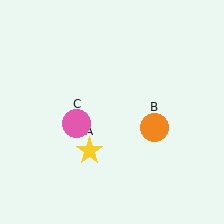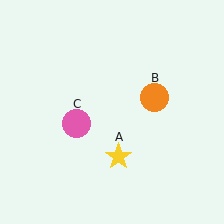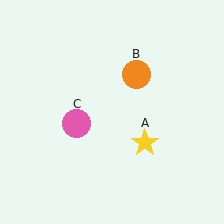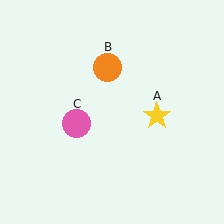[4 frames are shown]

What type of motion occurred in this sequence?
The yellow star (object A), orange circle (object B) rotated counterclockwise around the center of the scene.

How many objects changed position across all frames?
2 objects changed position: yellow star (object A), orange circle (object B).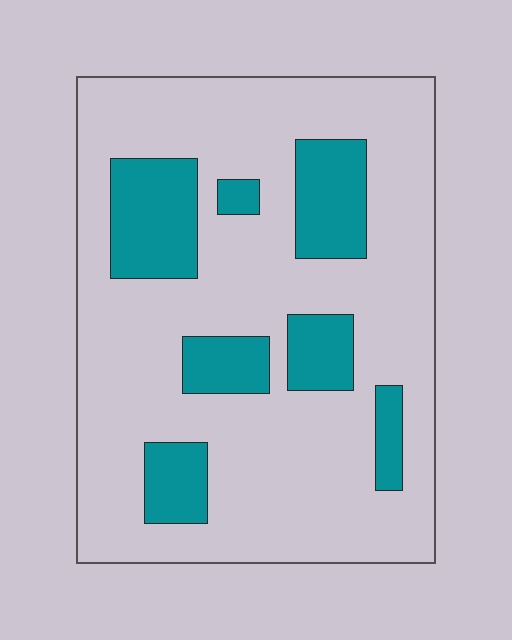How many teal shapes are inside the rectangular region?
7.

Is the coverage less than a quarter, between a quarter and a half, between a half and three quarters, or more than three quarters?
Less than a quarter.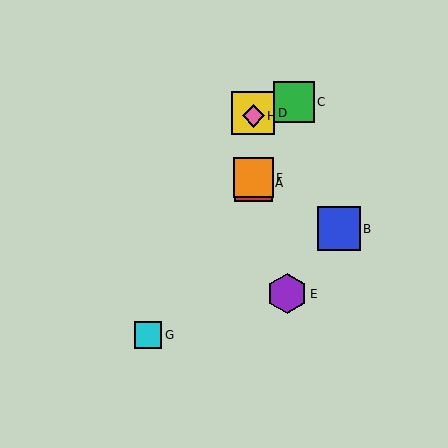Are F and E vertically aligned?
No, F is at x≈253 and E is at x≈287.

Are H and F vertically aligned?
Yes, both are at x≈253.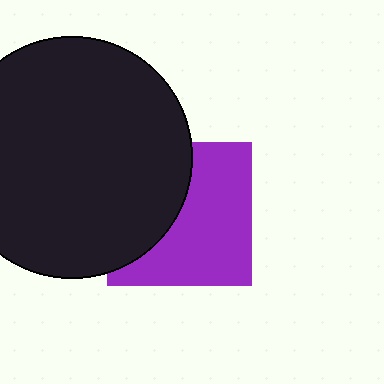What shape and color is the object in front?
The object in front is a black circle.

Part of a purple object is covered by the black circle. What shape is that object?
It is a square.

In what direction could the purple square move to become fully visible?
The purple square could move right. That would shift it out from behind the black circle entirely.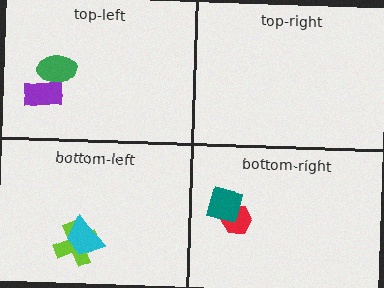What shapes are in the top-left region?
The green ellipse, the purple rectangle.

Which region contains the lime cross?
The bottom-left region.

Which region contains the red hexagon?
The bottom-right region.